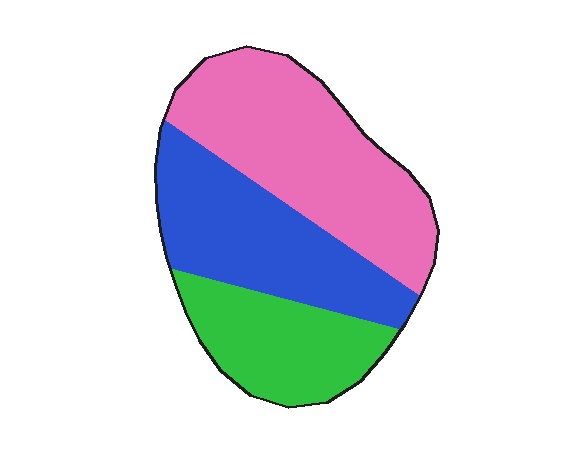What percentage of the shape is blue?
Blue takes up between a sixth and a third of the shape.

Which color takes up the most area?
Pink, at roughly 45%.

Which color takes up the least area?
Green, at roughly 25%.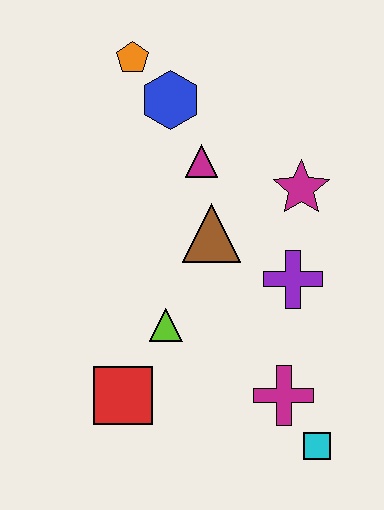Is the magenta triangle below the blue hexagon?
Yes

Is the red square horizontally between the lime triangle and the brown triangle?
No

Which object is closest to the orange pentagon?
The blue hexagon is closest to the orange pentagon.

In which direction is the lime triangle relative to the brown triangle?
The lime triangle is below the brown triangle.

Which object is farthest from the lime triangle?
The orange pentagon is farthest from the lime triangle.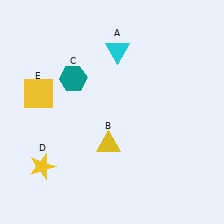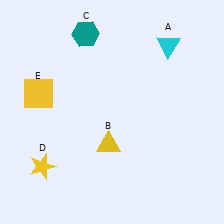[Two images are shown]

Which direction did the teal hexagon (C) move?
The teal hexagon (C) moved up.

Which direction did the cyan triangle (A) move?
The cyan triangle (A) moved right.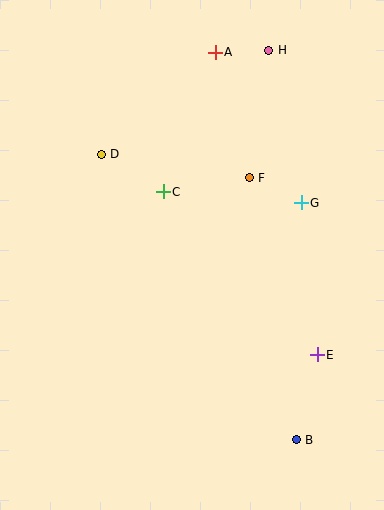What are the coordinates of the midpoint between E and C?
The midpoint between E and C is at (240, 273).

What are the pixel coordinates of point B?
Point B is at (296, 440).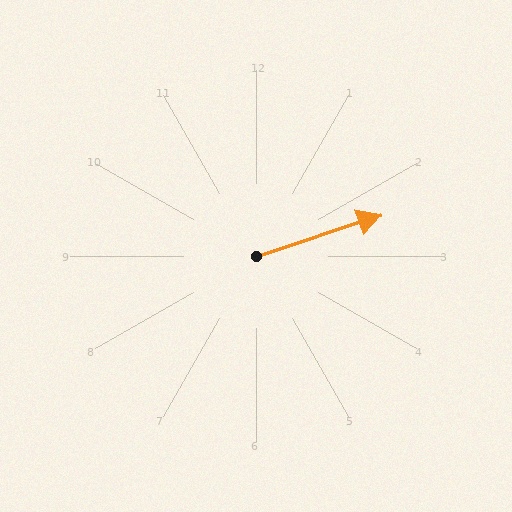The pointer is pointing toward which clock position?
Roughly 2 o'clock.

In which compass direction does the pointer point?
East.